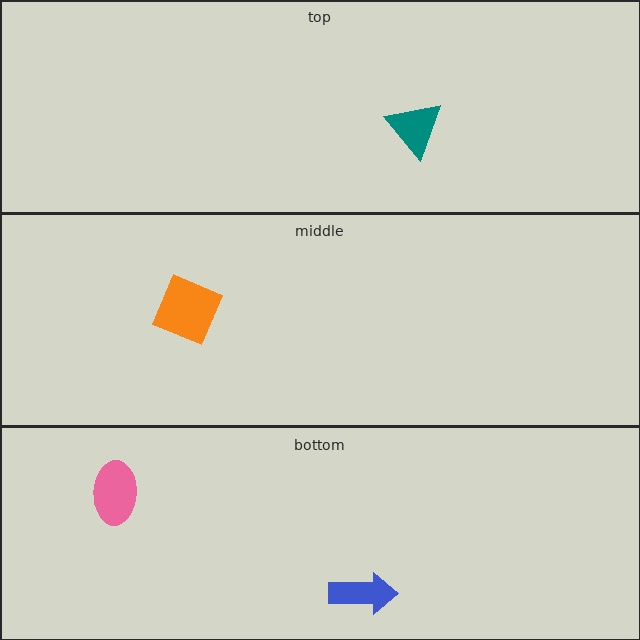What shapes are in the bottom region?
The blue arrow, the pink ellipse.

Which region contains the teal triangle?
The top region.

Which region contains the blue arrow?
The bottom region.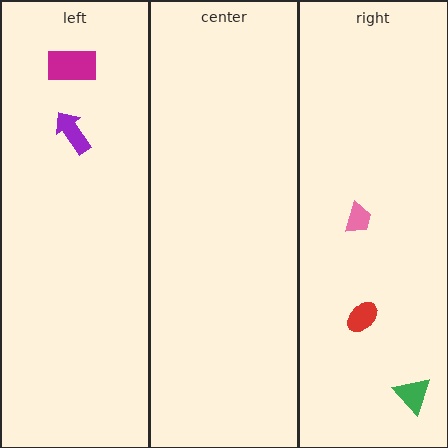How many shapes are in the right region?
3.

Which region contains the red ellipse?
The right region.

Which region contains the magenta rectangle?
The left region.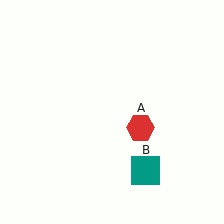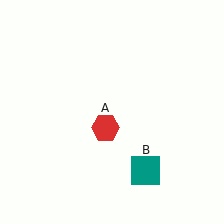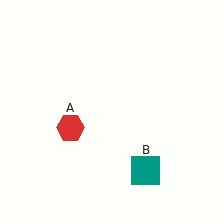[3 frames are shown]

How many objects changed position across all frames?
1 object changed position: red hexagon (object A).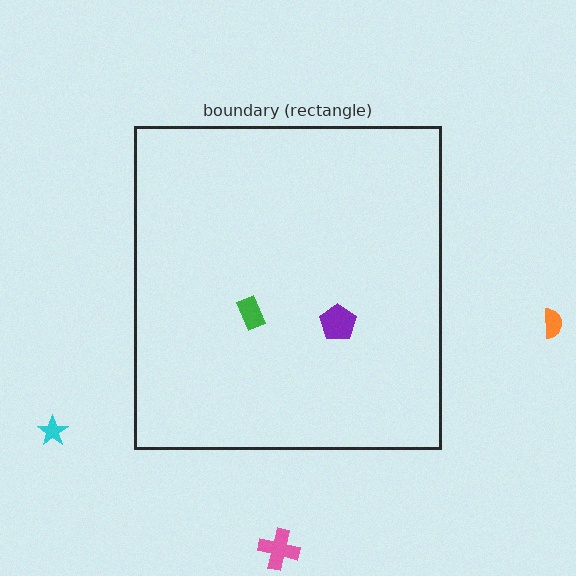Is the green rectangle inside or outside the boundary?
Inside.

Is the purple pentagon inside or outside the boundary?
Inside.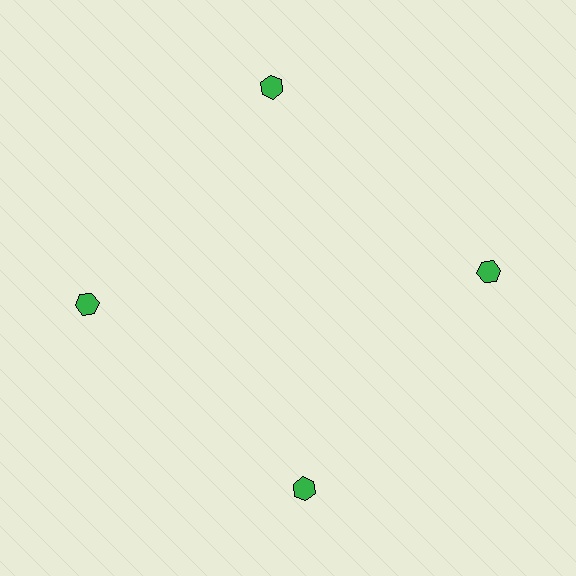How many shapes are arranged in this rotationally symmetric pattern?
There are 4 shapes, arranged in 4 groups of 1.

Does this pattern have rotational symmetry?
Yes, this pattern has 4-fold rotational symmetry. It looks the same after rotating 90 degrees around the center.